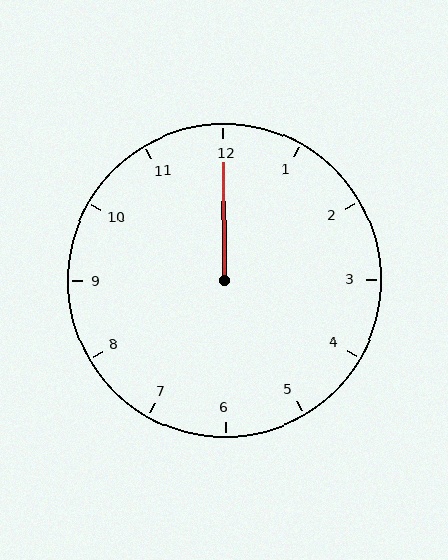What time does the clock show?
12:00.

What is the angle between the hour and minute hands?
Approximately 0 degrees.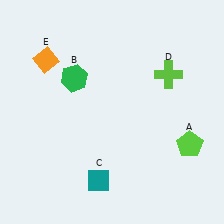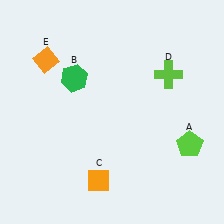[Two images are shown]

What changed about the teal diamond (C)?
In Image 1, C is teal. In Image 2, it changed to orange.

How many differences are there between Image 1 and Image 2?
There is 1 difference between the two images.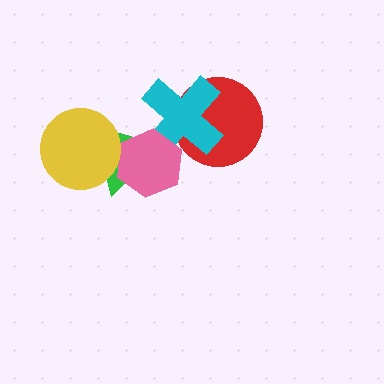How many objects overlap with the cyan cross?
3 objects overlap with the cyan cross.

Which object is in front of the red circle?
The cyan cross is in front of the red circle.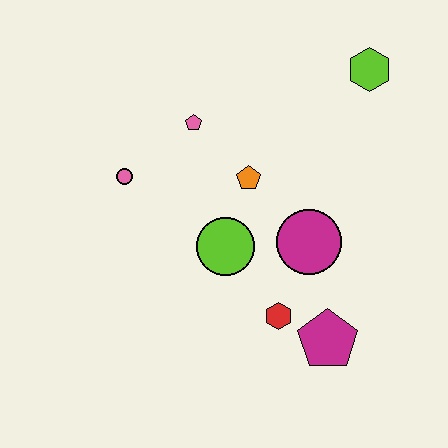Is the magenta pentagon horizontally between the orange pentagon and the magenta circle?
No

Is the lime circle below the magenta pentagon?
No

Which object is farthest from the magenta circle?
The pink circle is farthest from the magenta circle.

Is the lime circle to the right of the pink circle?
Yes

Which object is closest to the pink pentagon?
The orange pentagon is closest to the pink pentagon.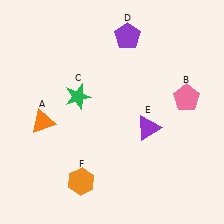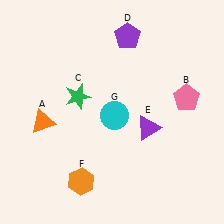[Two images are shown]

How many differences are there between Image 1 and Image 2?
There is 1 difference between the two images.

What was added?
A cyan circle (G) was added in Image 2.